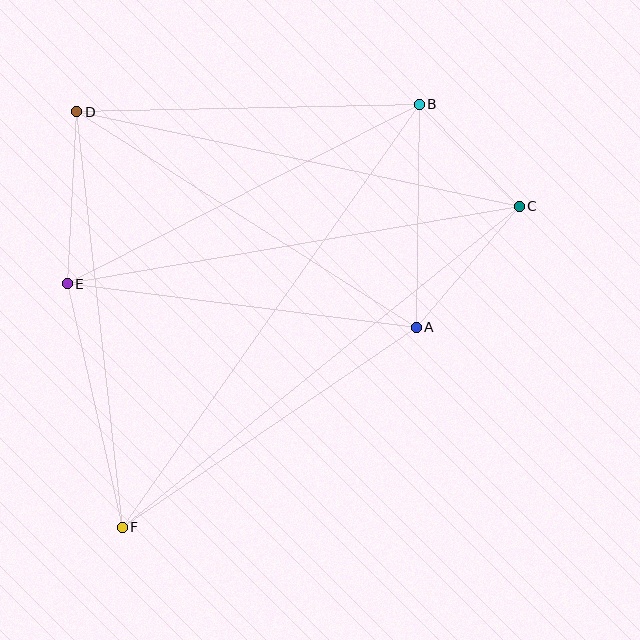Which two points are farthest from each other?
Points B and F are farthest from each other.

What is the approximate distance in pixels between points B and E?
The distance between B and E is approximately 395 pixels.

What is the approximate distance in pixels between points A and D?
The distance between A and D is approximately 402 pixels.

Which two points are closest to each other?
Points B and C are closest to each other.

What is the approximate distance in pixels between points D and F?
The distance between D and F is approximately 418 pixels.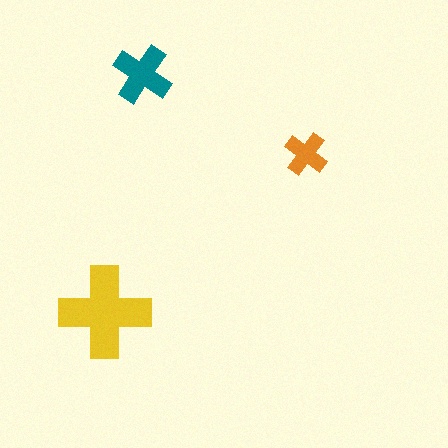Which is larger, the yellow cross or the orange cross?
The yellow one.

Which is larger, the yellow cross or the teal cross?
The yellow one.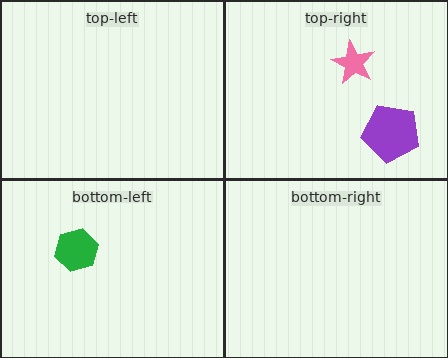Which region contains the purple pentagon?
The top-right region.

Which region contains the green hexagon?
The bottom-left region.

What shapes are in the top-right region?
The pink star, the purple pentagon.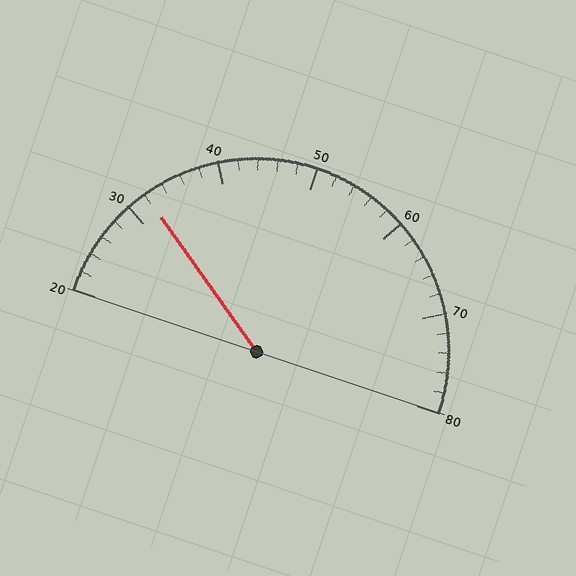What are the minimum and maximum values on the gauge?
The gauge ranges from 20 to 80.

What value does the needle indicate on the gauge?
The needle indicates approximately 32.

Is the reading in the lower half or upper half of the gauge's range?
The reading is in the lower half of the range (20 to 80).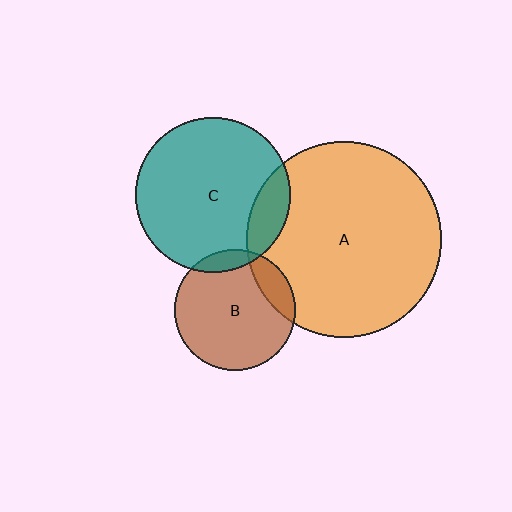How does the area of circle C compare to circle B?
Approximately 1.7 times.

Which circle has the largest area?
Circle A (orange).